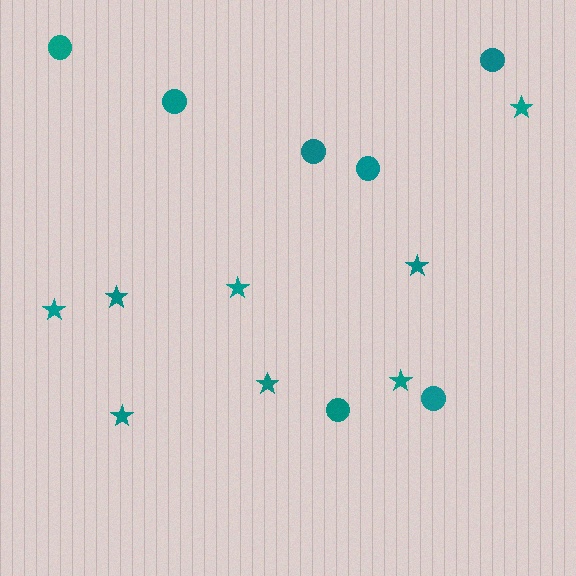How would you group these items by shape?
There are 2 groups: one group of stars (8) and one group of circles (7).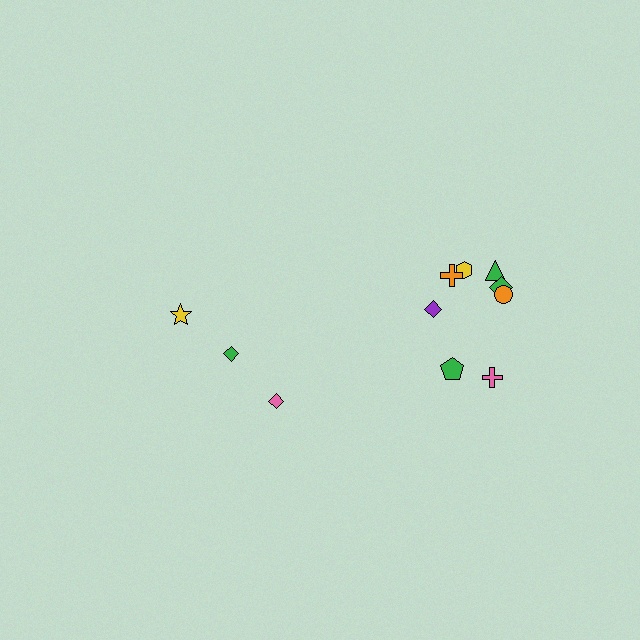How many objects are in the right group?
There are 8 objects.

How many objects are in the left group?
There are 3 objects.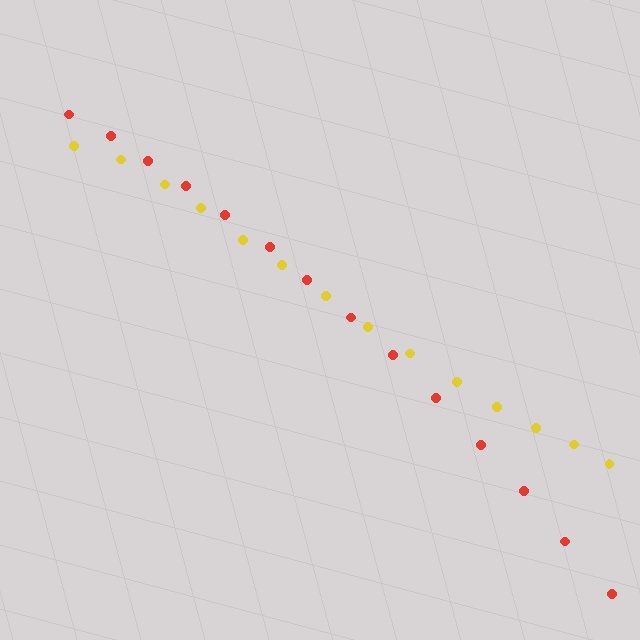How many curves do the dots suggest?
There are 2 distinct paths.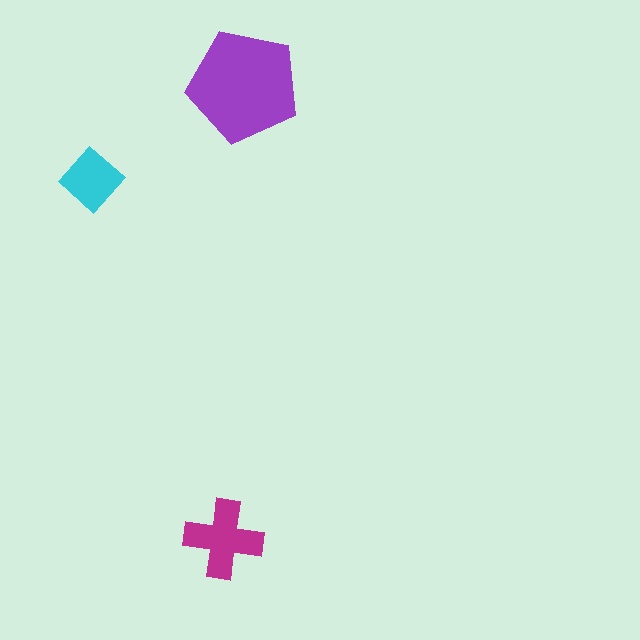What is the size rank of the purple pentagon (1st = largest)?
1st.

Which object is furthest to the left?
The cyan diamond is leftmost.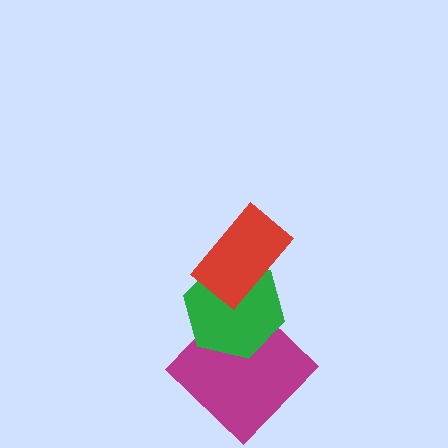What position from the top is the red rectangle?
The red rectangle is 1st from the top.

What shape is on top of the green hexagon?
The red rectangle is on top of the green hexagon.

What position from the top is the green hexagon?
The green hexagon is 2nd from the top.